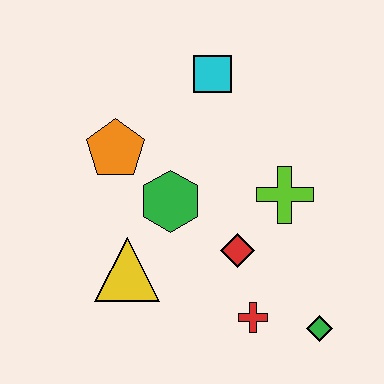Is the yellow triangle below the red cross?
No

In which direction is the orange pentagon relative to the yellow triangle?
The orange pentagon is above the yellow triangle.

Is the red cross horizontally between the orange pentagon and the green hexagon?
No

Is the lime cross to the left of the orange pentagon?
No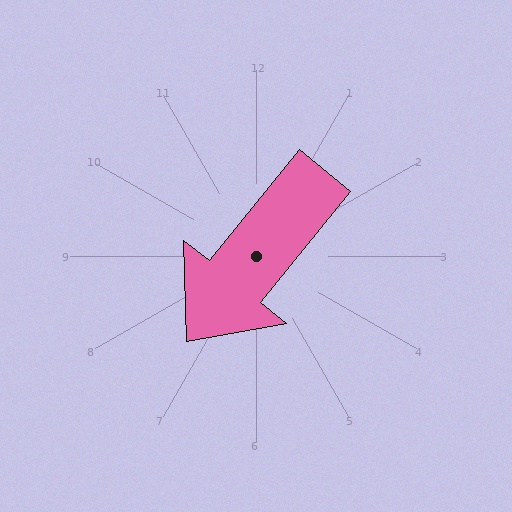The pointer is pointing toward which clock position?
Roughly 7 o'clock.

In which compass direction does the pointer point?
Southwest.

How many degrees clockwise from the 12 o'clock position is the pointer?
Approximately 219 degrees.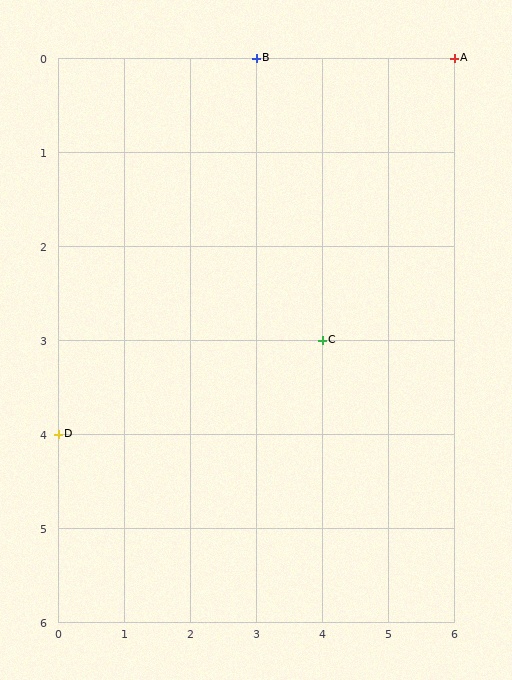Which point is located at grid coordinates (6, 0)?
Point A is at (6, 0).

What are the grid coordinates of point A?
Point A is at grid coordinates (6, 0).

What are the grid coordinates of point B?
Point B is at grid coordinates (3, 0).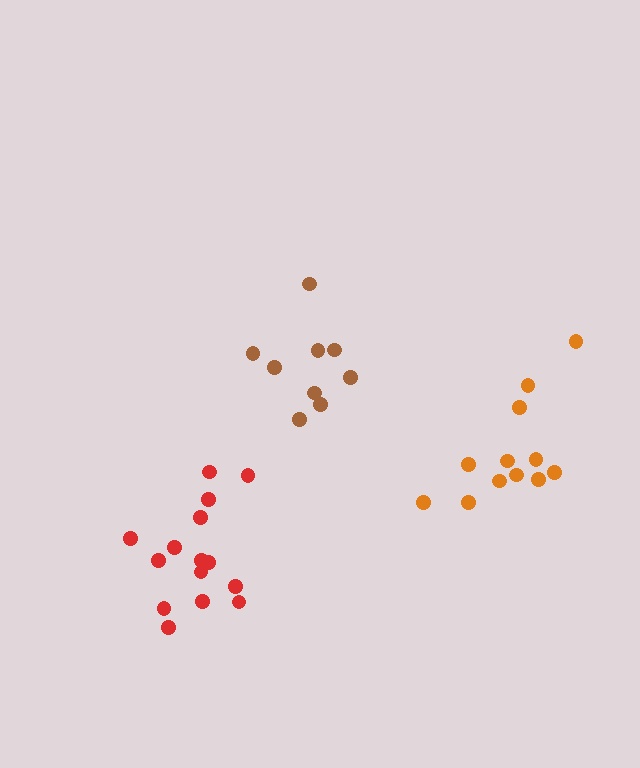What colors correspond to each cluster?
The clusters are colored: orange, red, brown.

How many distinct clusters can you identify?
There are 3 distinct clusters.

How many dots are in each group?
Group 1: 12 dots, Group 2: 15 dots, Group 3: 9 dots (36 total).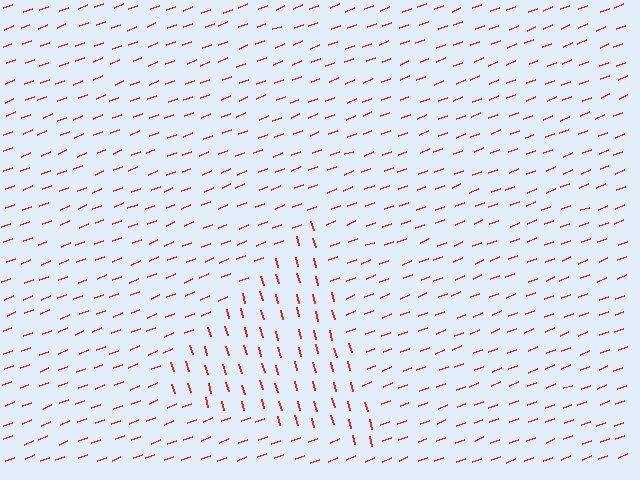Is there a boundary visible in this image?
Yes, there is a texture boundary formed by a change in line orientation.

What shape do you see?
I see a triangle.